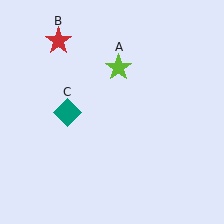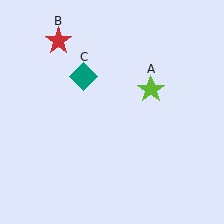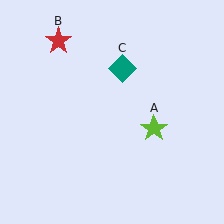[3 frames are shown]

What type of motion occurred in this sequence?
The lime star (object A), teal diamond (object C) rotated clockwise around the center of the scene.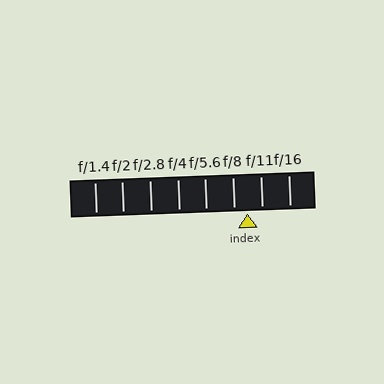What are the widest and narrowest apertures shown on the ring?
The widest aperture shown is f/1.4 and the narrowest is f/16.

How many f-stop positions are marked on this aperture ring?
There are 8 f-stop positions marked.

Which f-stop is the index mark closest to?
The index mark is closest to f/8.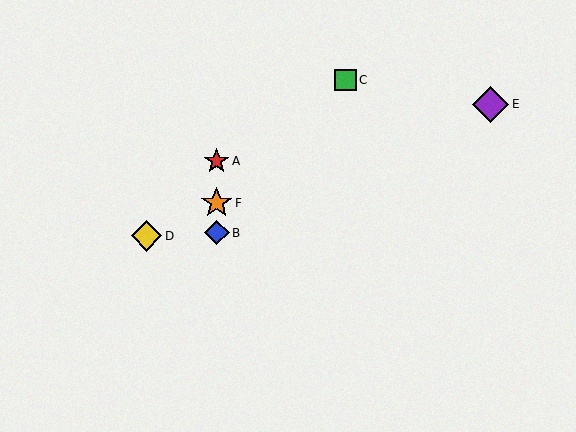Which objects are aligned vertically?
Objects A, B, F are aligned vertically.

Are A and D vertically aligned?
No, A is at x≈217 and D is at x≈147.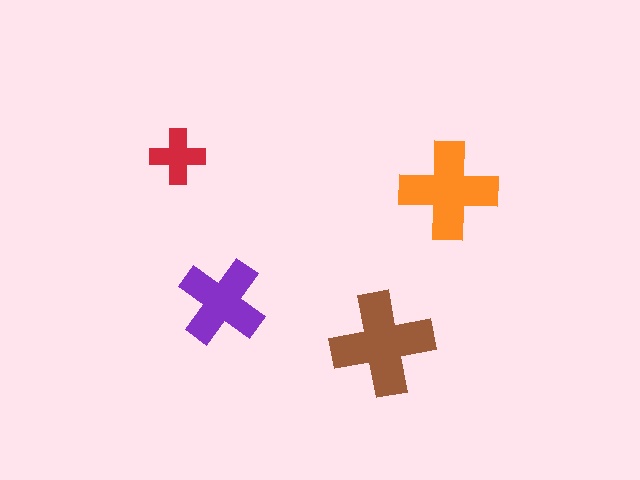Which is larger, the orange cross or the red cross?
The orange one.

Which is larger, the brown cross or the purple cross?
The brown one.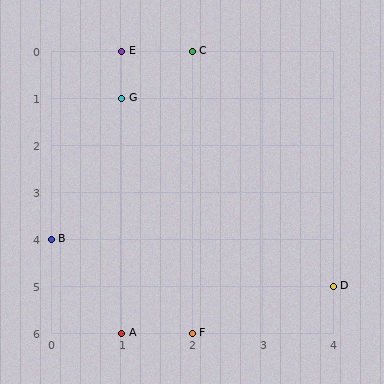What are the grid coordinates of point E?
Point E is at grid coordinates (1, 0).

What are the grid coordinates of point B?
Point B is at grid coordinates (0, 4).